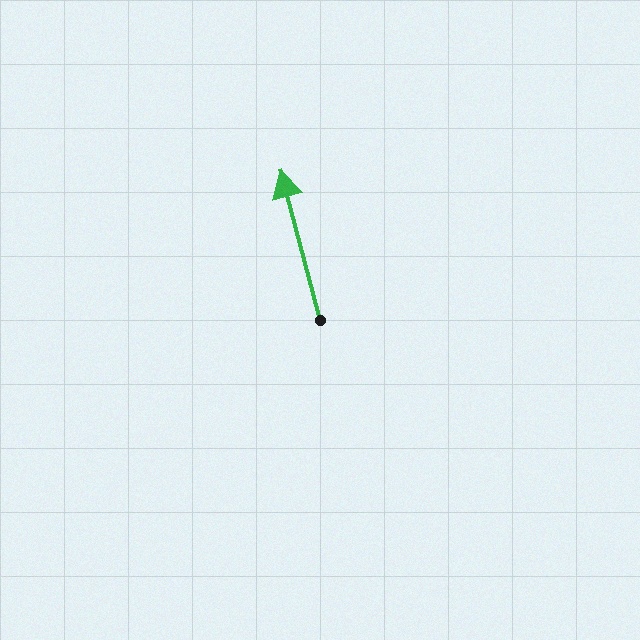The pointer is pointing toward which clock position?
Roughly 12 o'clock.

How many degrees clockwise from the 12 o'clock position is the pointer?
Approximately 345 degrees.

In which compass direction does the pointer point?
North.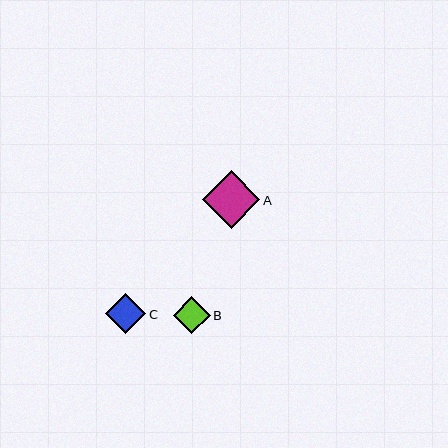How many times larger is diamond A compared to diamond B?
Diamond A is approximately 1.6 times the size of diamond B.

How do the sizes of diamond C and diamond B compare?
Diamond C and diamond B are approximately the same size.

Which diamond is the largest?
Diamond A is the largest with a size of approximately 57 pixels.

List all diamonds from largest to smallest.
From largest to smallest: A, C, B.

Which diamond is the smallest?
Diamond B is the smallest with a size of approximately 37 pixels.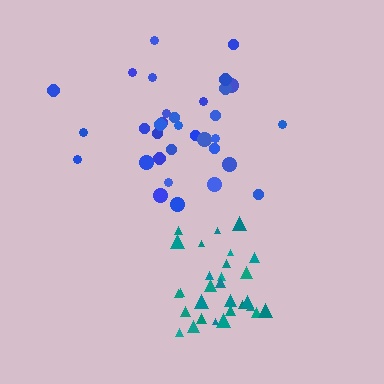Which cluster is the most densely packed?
Teal.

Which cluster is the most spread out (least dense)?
Blue.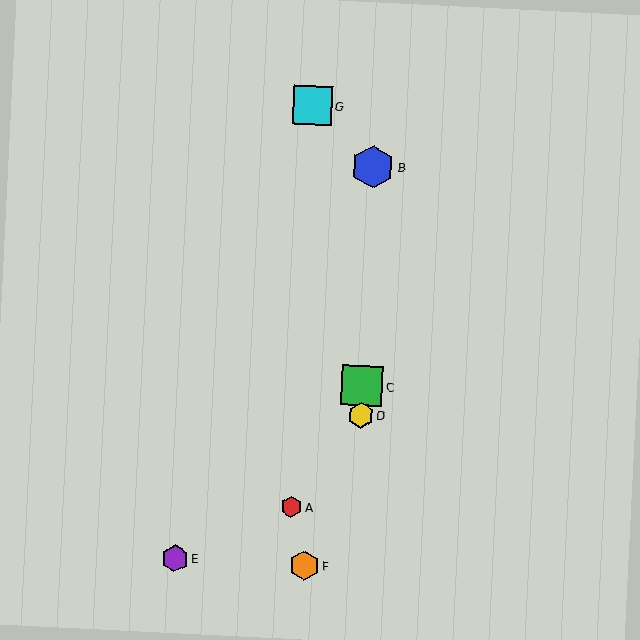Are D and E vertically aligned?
No, D is at x≈361 and E is at x≈175.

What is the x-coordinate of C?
Object C is at x≈362.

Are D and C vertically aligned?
Yes, both are at x≈361.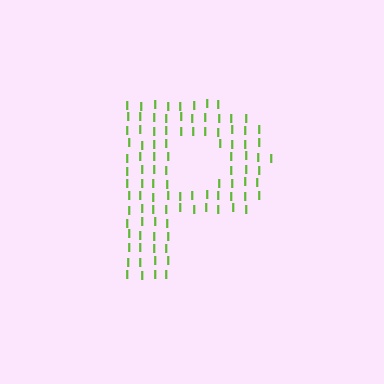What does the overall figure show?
The overall figure shows the letter P.